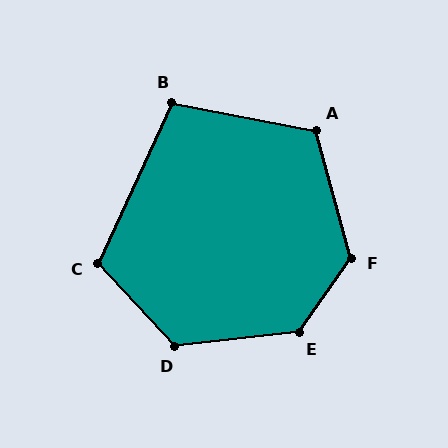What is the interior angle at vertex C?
Approximately 113 degrees (obtuse).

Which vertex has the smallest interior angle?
B, at approximately 104 degrees.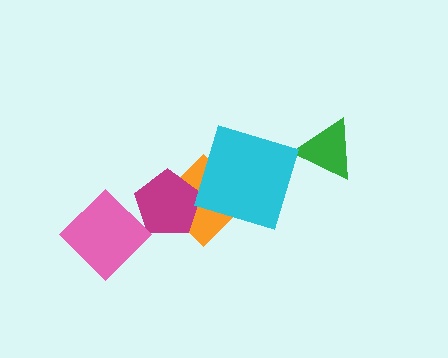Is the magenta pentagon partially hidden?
Yes, it is partially covered by another shape.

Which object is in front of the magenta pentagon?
The pink diamond is in front of the magenta pentagon.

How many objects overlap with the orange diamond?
2 objects overlap with the orange diamond.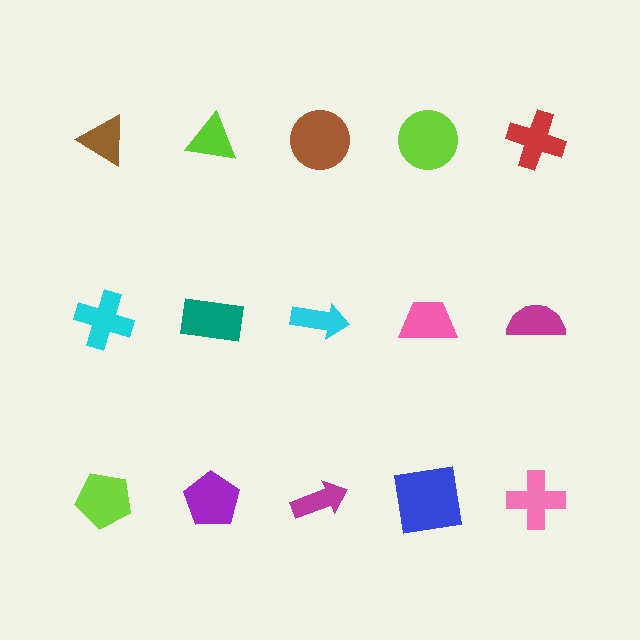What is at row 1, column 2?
A lime triangle.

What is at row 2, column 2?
A teal rectangle.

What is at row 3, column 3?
A magenta arrow.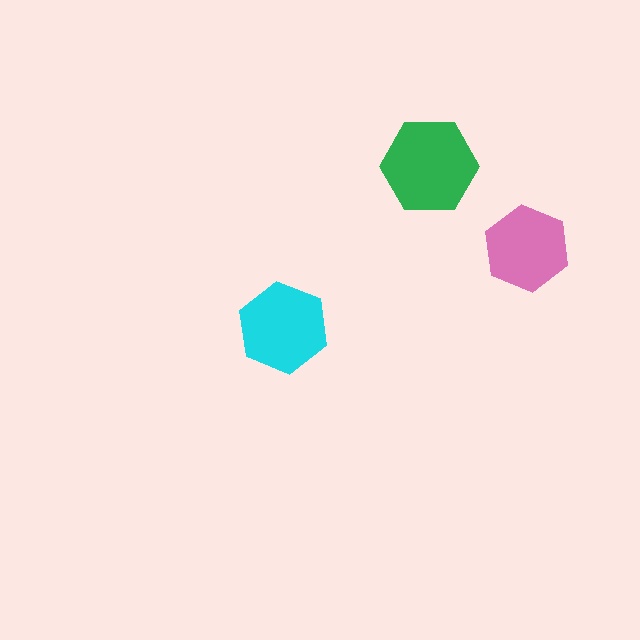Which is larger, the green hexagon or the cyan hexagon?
The green one.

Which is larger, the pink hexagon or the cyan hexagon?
The cyan one.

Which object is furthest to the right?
The pink hexagon is rightmost.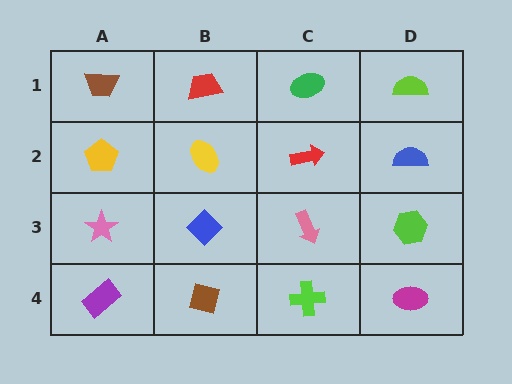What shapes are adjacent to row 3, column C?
A red arrow (row 2, column C), a lime cross (row 4, column C), a blue diamond (row 3, column B), a lime hexagon (row 3, column D).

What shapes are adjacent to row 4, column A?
A pink star (row 3, column A), a brown diamond (row 4, column B).